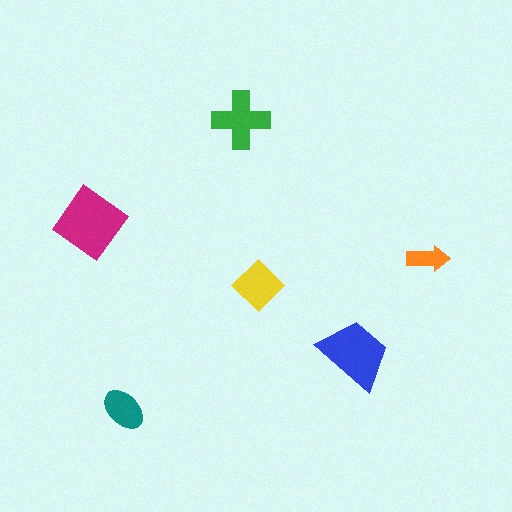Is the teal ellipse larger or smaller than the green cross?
Smaller.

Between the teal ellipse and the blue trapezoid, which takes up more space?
The blue trapezoid.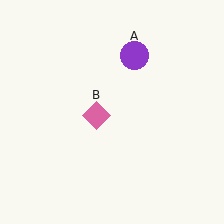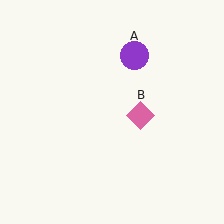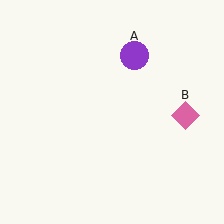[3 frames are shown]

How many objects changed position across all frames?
1 object changed position: pink diamond (object B).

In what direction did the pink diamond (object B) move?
The pink diamond (object B) moved right.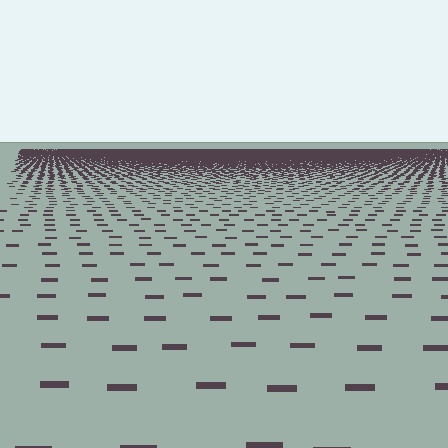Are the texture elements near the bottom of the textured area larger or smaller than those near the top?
Larger. Near the bottom, elements are closer to the viewer and appear at a bigger on-screen size.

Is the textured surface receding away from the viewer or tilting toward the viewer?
The surface is receding away from the viewer. Texture elements get smaller and denser toward the top.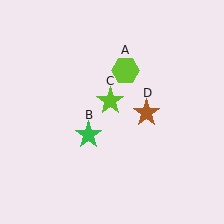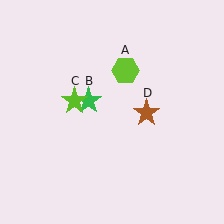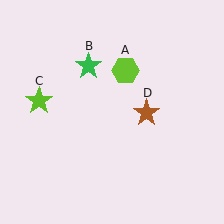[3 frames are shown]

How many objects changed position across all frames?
2 objects changed position: green star (object B), lime star (object C).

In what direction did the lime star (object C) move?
The lime star (object C) moved left.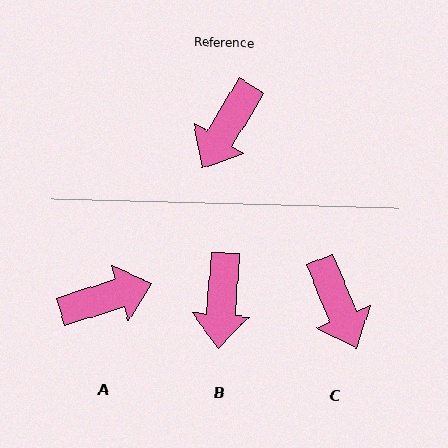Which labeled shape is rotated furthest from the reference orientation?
A, about 138 degrees away.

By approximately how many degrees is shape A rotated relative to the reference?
Approximately 138 degrees counter-clockwise.